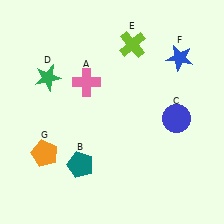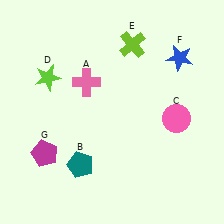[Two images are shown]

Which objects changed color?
C changed from blue to pink. D changed from green to lime. G changed from orange to magenta.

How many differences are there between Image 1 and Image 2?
There are 3 differences between the two images.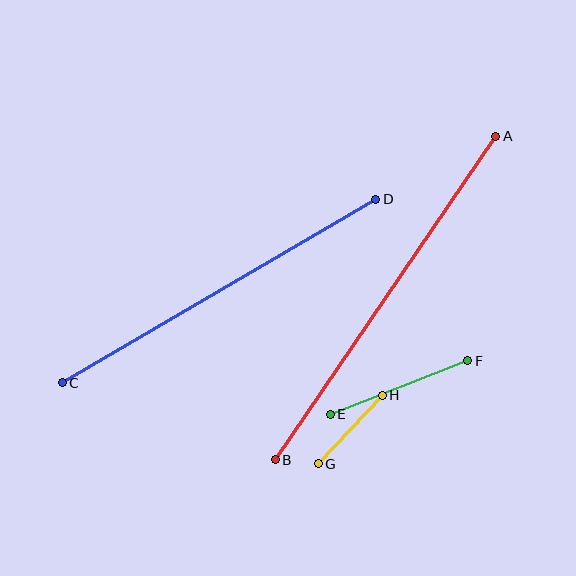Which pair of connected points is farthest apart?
Points A and B are farthest apart.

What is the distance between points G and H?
The distance is approximately 94 pixels.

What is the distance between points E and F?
The distance is approximately 148 pixels.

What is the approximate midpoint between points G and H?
The midpoint is at approximately (350, 429) pixels.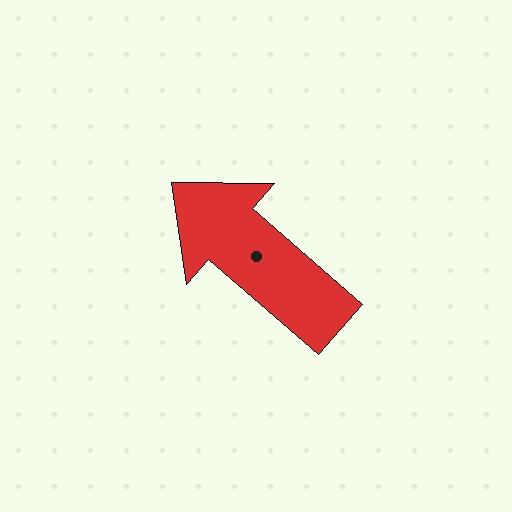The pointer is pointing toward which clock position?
Roughly 10 o'clock.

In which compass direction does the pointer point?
Northwest.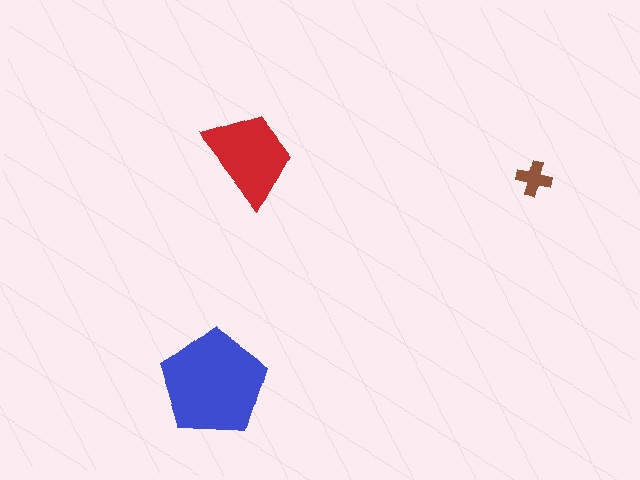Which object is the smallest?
The brown cross.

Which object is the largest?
The blue pentagon.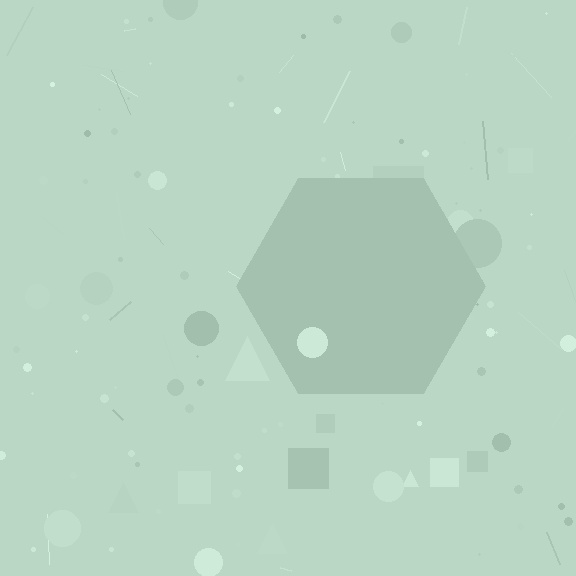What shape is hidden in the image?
A hexagon is hidden in the image.